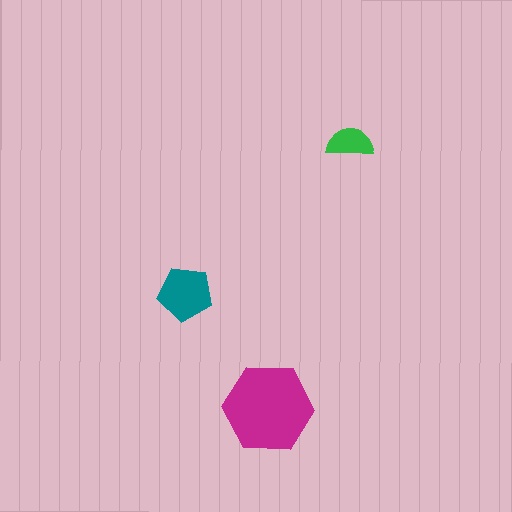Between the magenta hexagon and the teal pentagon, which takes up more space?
The magenta hexagon.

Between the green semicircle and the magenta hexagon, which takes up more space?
The magenta hexagon.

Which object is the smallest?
The green semicircle.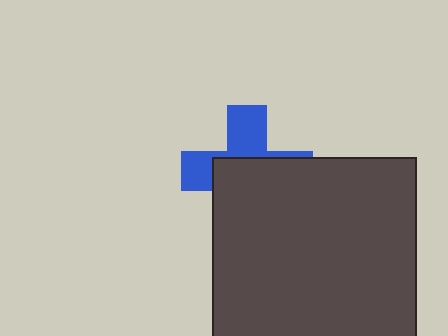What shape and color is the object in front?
The object in front is a dark gray rectangle.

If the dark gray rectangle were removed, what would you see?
You would see the complete blue cross.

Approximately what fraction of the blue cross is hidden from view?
Roughly 59% of the blue cross is hidden behind the dark gray rectangle.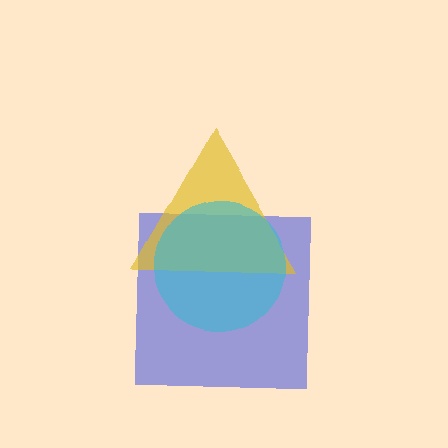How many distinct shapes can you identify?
There are 3 distinct shapes: a blue square, a yellow triangle, a cyan circle.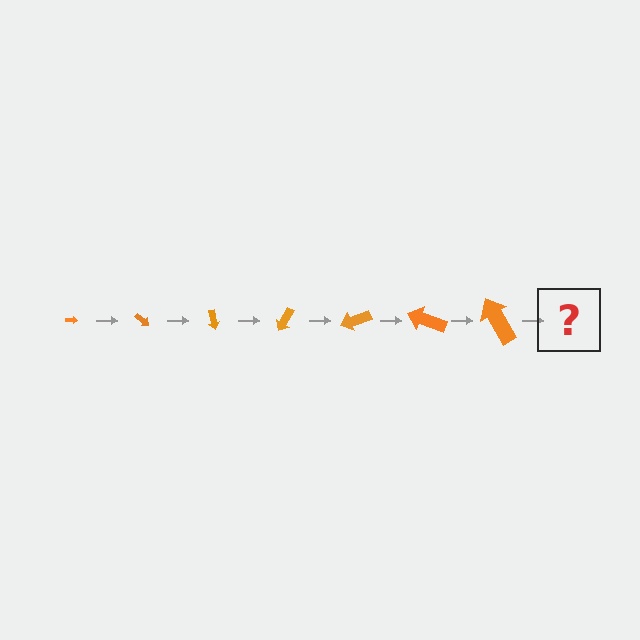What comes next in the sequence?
The next element should be an arrow, larger than the previous one and rotated 280 degrees from the start.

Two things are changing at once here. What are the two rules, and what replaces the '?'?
The two rules are that the arrow grows larger each step and it rotates 40 degrees each step. The '?' should be an arrow, larger than the previous one and rotated 280 degrees from the start.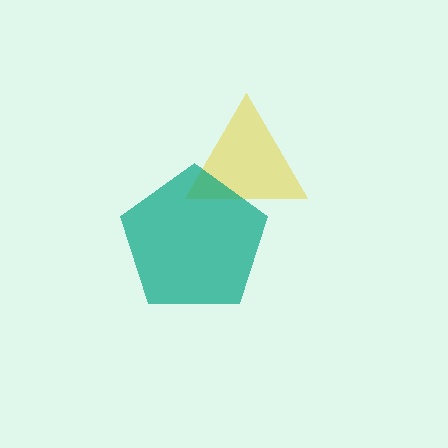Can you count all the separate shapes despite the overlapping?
Yes, there are 2 separate shapes.